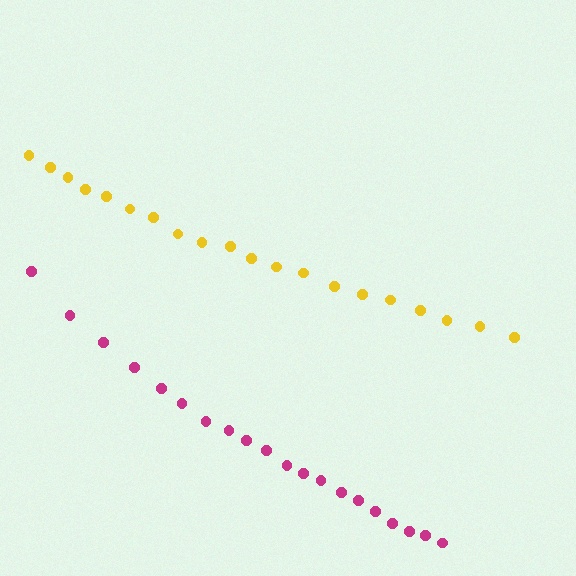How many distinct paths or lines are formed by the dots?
There are 2 distinct paths.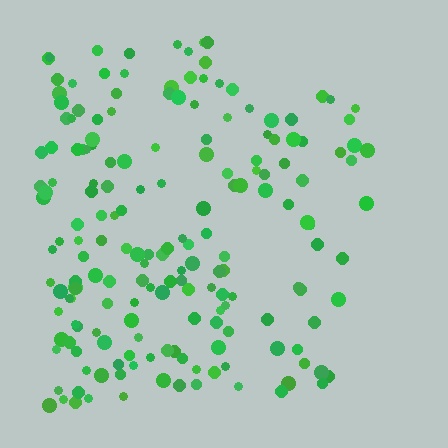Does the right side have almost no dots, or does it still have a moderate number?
Still a moderate number, just noticeably fewer than the left.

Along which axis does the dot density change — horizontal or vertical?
Horizontal.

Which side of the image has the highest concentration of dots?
The left.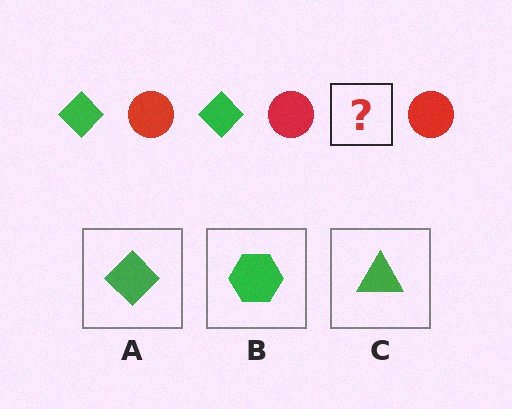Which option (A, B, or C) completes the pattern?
A.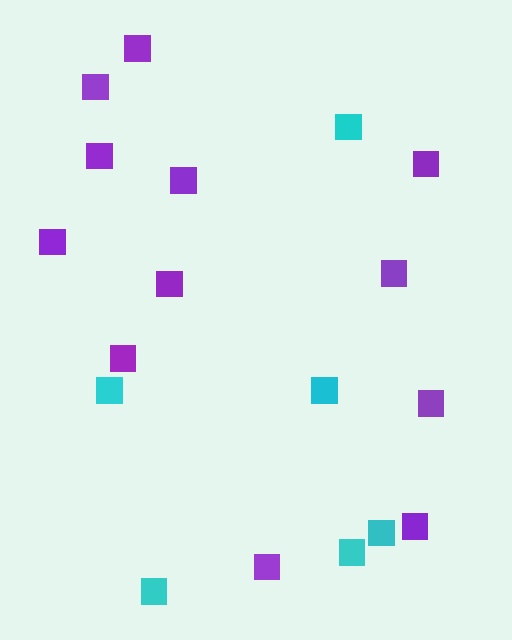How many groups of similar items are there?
There are 2 groups: one group of cyan squares (6) and one group of purple squares (12).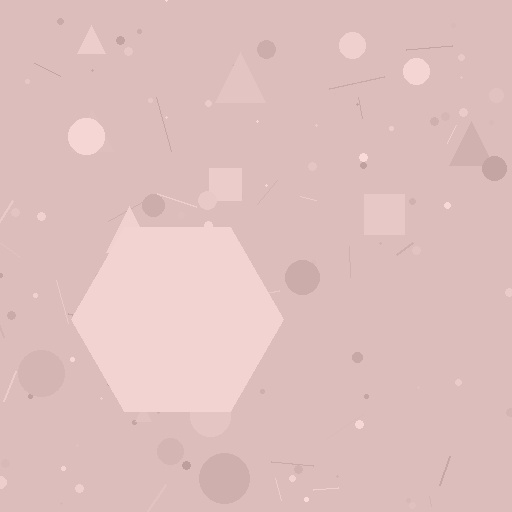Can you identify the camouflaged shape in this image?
The camouflaged shape is a hexagon.